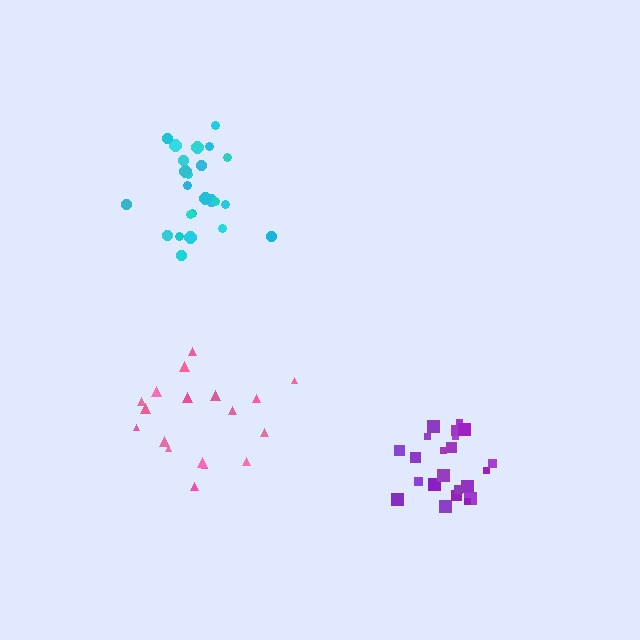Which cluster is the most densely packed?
Purple.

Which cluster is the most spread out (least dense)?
Pink.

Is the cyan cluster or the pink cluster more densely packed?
Cyan.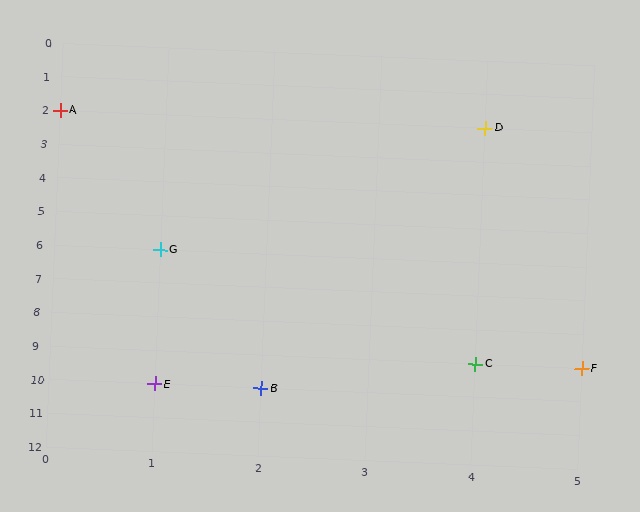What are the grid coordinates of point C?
Point C is at grid coordinates (4, 9).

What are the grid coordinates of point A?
Point A is at grid coordinates (0, 2).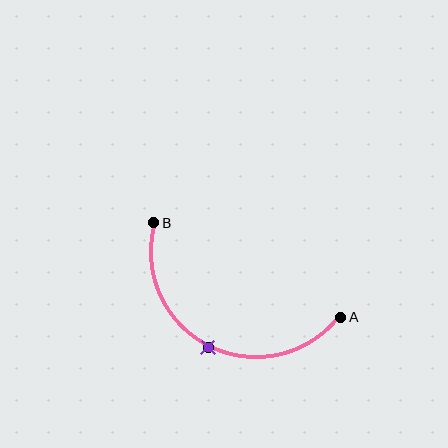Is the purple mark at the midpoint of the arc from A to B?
Yes. The purple mark lies on the arc at equal arc-length from both A and B — it is the arc midpoint.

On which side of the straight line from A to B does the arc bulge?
The arc bulges below the straight line connecting A and B.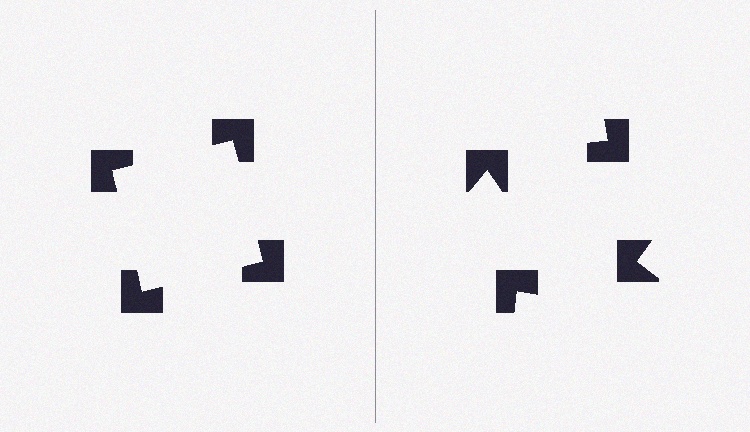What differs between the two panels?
The notched squares are positioned identically on both sides; only the wedge orientations differ. On the left they align to a square; on the right they are misaligned.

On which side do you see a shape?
An illusory square appears on the left side. On the right side the wedge cuts are rotated, so no coherent shape forms.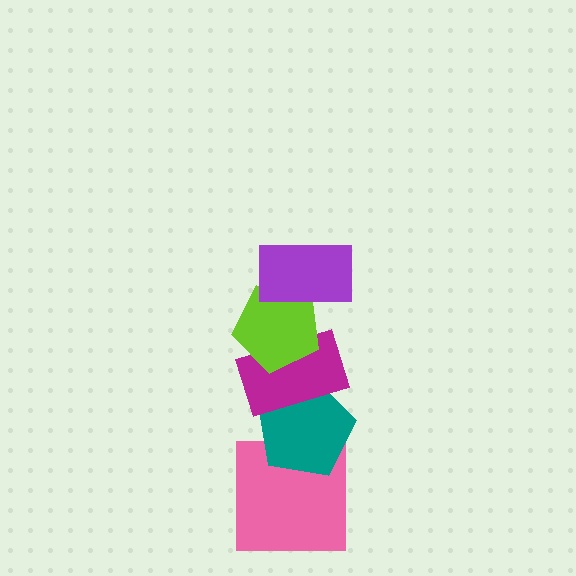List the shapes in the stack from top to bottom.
From top to bottom: the purple rectangle, the lime pentagon, the magenta rectangle, the teal pentagon, the pink square.